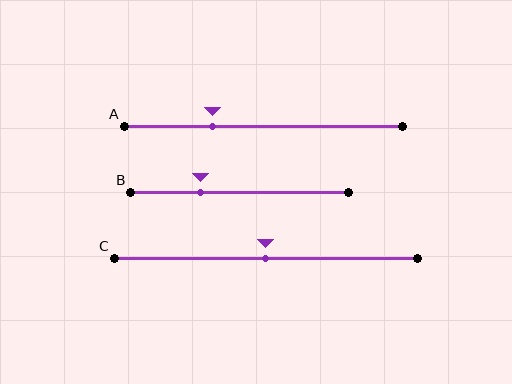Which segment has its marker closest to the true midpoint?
Segment C has its marker closest to the true midpoint.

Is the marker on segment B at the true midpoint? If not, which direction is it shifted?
No, the marker on segment B is shifted to the left by about 18% of the segment length.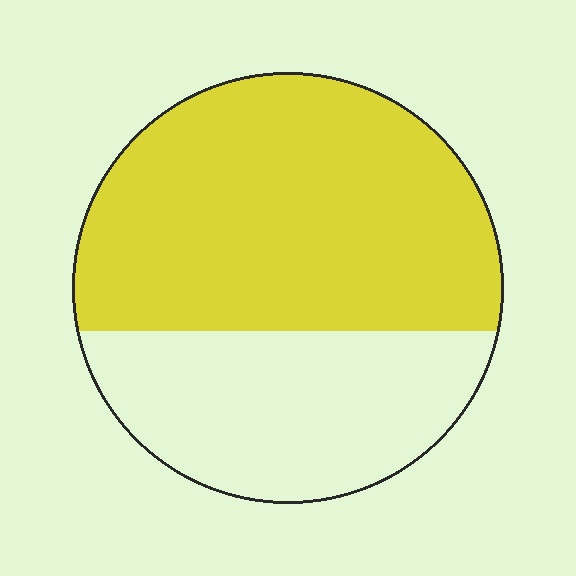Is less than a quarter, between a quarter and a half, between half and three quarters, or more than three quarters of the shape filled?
Between half and three quarters.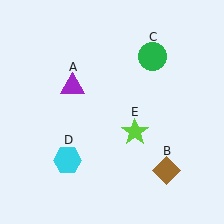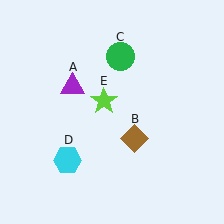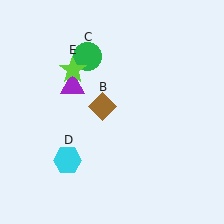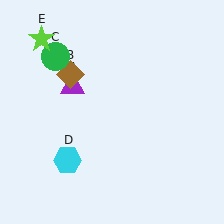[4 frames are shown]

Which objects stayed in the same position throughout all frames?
Purple triangle (object A) and cyan hexagon (object D) remained stationary.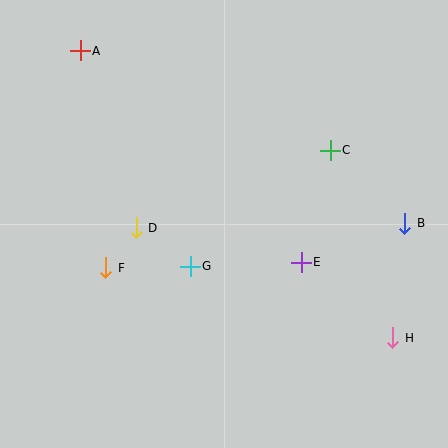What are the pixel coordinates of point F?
Point F is at (106, 268).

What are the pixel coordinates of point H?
Point H is at (393, 338).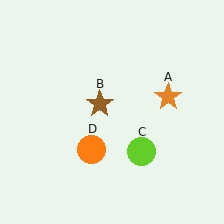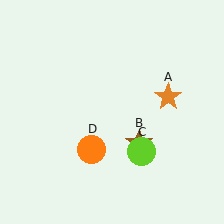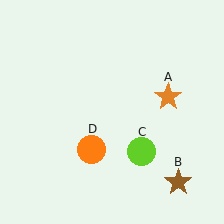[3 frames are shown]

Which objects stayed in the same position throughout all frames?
Orange star (object A) and lime circle (object C) and orange circle (object D) remained stationary.